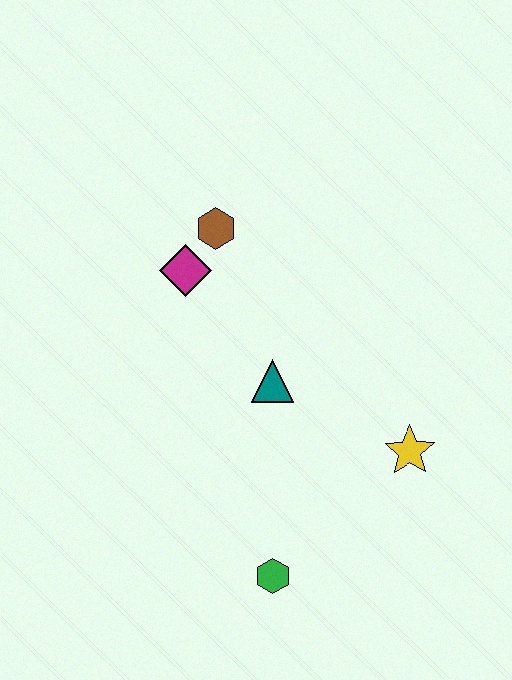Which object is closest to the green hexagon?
The yellow star is closest to the green hexagon.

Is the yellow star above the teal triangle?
No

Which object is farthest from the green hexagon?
The brown hexagon is farthest from the green hexagon.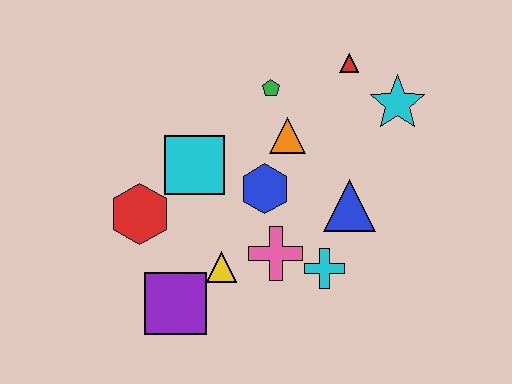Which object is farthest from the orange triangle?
The purple square is farthest from the orange triangle.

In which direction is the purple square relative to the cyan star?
The purple square is to the left of the cyan star.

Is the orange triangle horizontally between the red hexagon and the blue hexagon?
No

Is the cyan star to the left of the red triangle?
No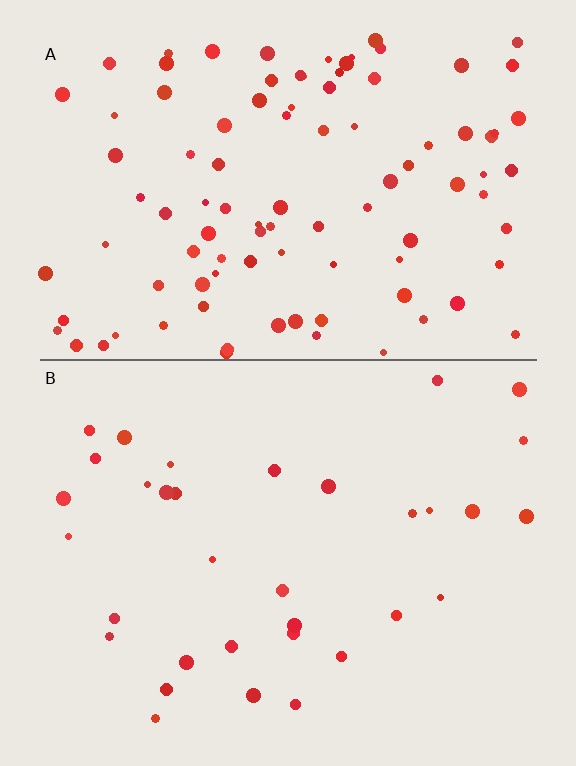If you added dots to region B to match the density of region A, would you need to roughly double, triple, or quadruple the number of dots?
Approximately triple.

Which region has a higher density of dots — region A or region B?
A (the top).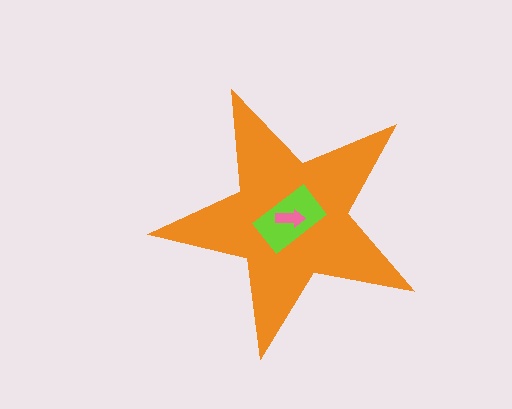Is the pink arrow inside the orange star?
Yes.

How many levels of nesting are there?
3.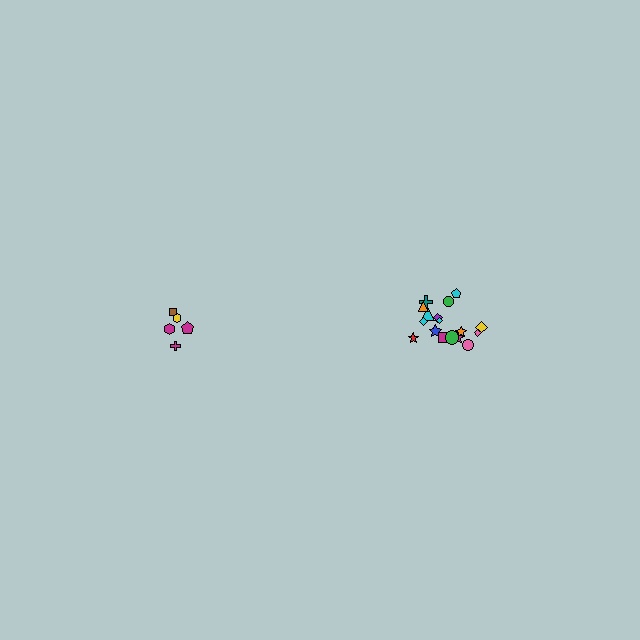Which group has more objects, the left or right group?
The right group.